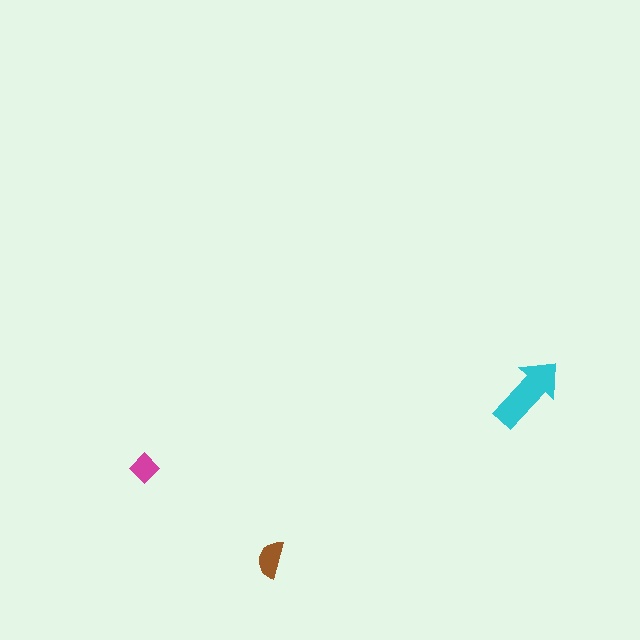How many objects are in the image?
There are 3 objects in the image.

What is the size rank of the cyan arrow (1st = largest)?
1st.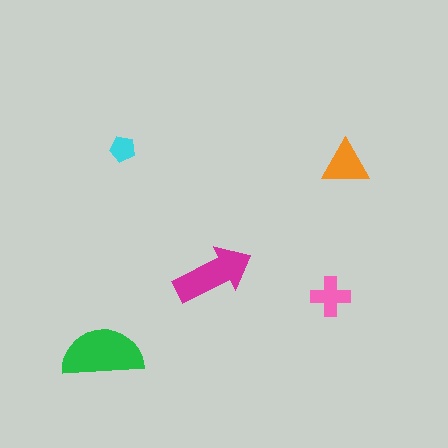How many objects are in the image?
There are 5 objects in the image.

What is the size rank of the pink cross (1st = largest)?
4th.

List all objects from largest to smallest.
The green semicircle, the magenta arrow, the orange triangle, the pink cross, the cyan pentagon.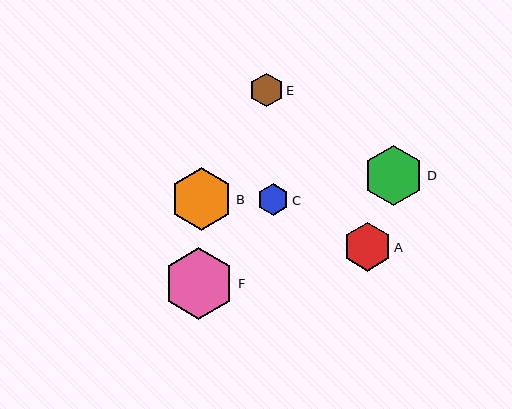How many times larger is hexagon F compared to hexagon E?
Hexagon F is approximately 2.1 times the size of hexagon E.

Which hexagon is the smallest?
Hexagon C is the smallest with a size of approximately 32 pixels.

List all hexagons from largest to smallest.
From largest to smallest: F, B, D, A, E, C.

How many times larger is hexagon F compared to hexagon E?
Hexagon F is approximately 2.1 times the size of hexagon E.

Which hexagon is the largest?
Hexagon F is the largest with a size of approximately 71 pixels.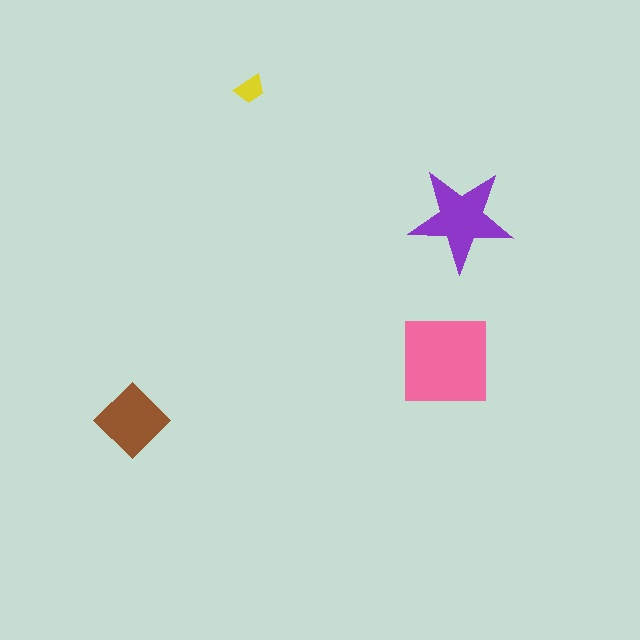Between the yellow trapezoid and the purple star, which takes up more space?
The purple star.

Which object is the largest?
The pink square.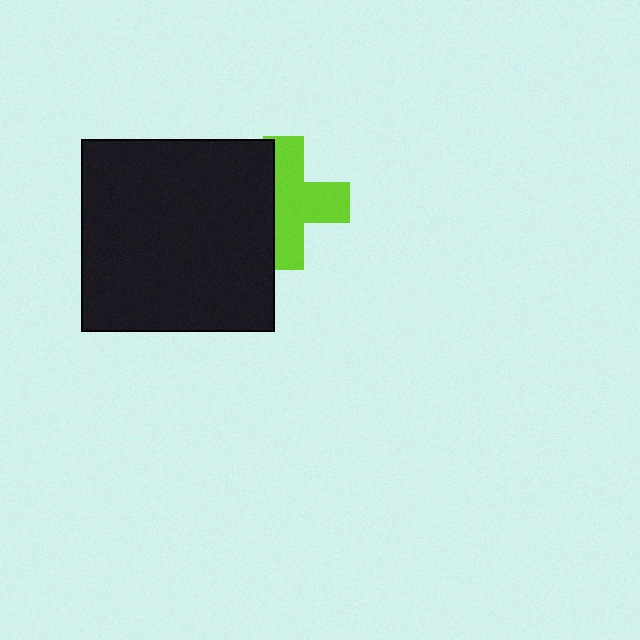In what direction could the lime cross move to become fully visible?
The lime cross could move right. That would shift it out from behind the black square entirely.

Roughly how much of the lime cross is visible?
About half of it is visible (roughly 62%).